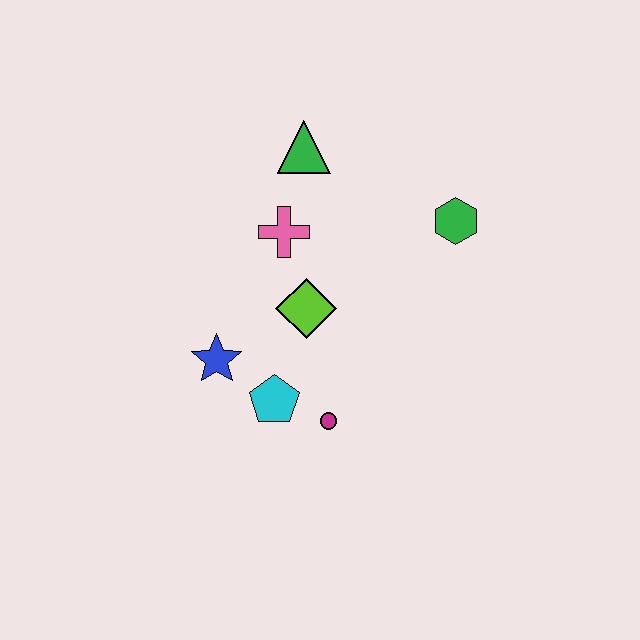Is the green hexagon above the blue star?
Yes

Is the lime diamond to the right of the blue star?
Yes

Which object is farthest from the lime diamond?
The green hexagon is farthest from the lime diamond.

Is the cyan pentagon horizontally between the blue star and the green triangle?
Yes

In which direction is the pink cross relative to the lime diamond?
The pink cross is above the lime diamond.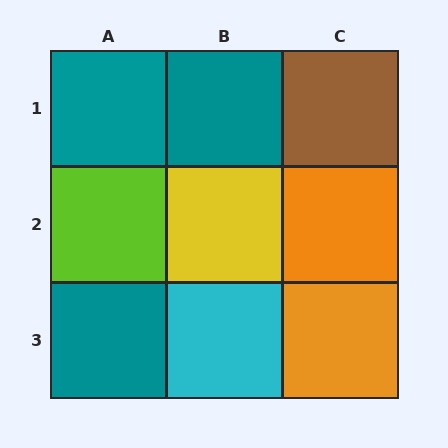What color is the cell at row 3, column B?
Cyan.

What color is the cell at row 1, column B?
Teal.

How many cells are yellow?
1 cell is yellow.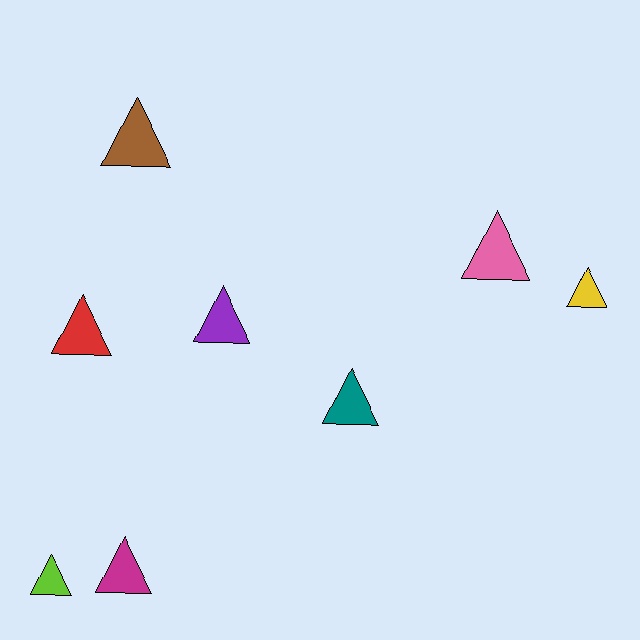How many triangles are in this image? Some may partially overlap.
There are 8 triangles.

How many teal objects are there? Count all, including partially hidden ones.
There is 1 teal object.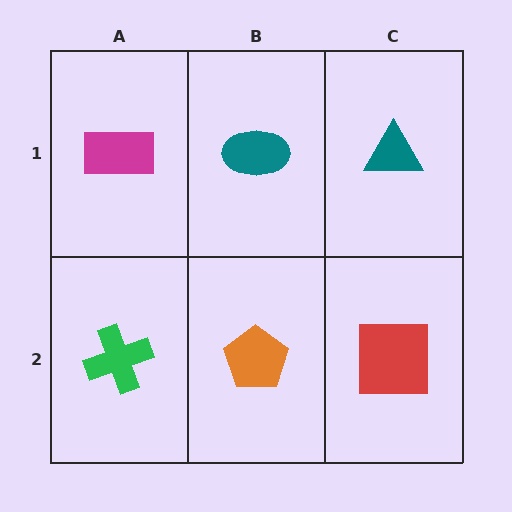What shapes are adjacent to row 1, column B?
An orange pentagon (row 2, column B), a magenta rectangle (row 1, column A), a teal triangle (row 1, column C).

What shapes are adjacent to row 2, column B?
A teal ellipse (row 1, column B), a green cross (row 2, column A), a red square (row 2, column C).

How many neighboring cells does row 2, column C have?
2.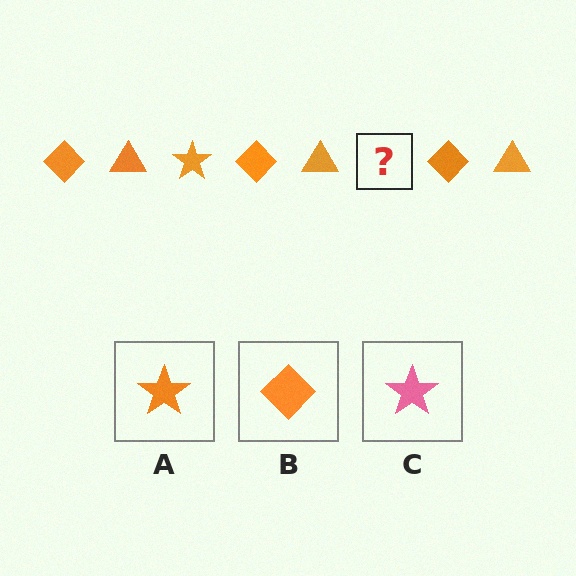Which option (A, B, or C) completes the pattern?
A.